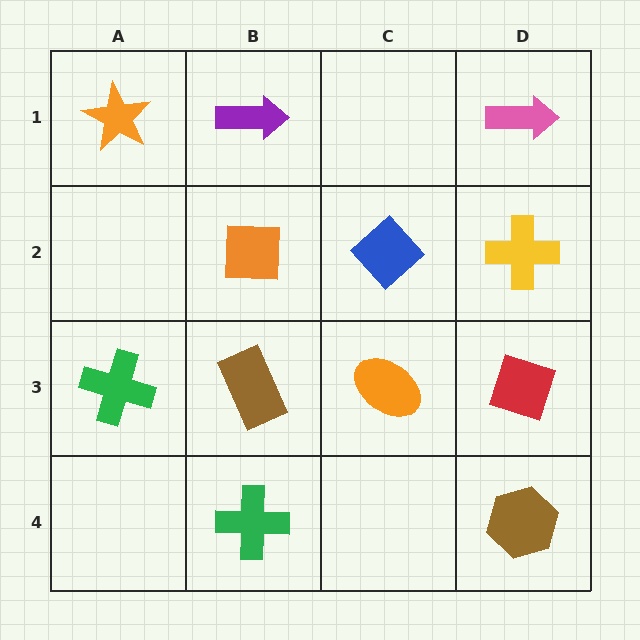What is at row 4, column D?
A brown hexagon.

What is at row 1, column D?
A pink arrow.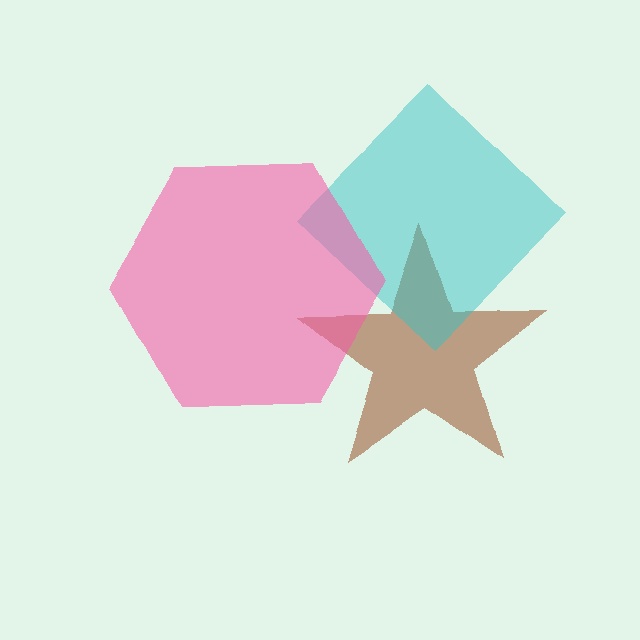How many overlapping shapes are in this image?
There are 3 overlapping shapes in the image.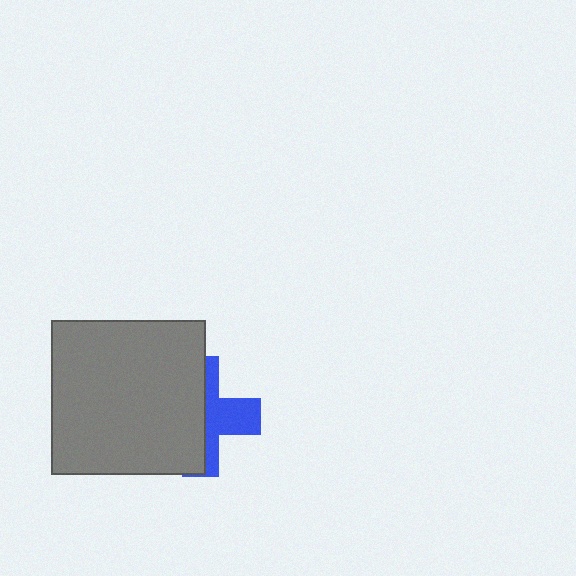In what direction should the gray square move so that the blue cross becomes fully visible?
The gray square should move left. That is the shortest direction to clear the overlap and leave the blue cross fully visible.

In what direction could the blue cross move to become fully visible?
The blue cross could move right. That would shift it out from behind the gray square entirely.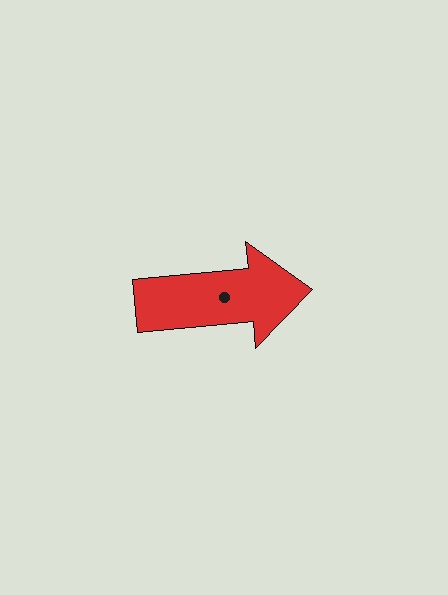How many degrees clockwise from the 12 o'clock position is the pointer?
Approximately 85 degrees.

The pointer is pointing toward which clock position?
Roughly 3 o'clock.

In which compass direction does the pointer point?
East.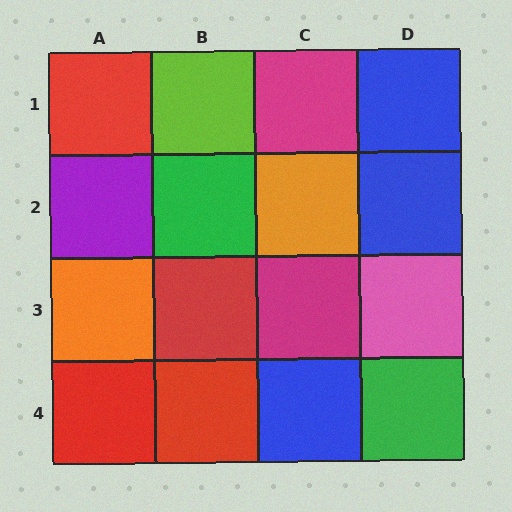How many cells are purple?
1 cell is purple.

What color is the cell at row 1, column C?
Magenta.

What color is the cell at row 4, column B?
Red.